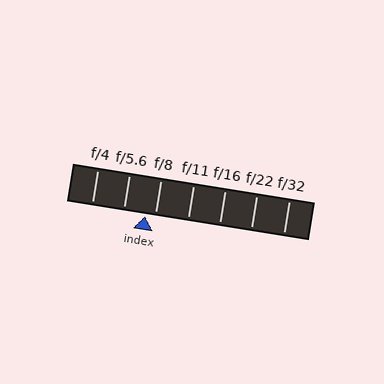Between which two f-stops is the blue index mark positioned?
The index mark is between f/5.6 and f/8.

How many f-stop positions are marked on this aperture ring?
There are 7 f-stop positions marked.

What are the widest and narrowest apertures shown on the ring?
The widest aperture shown is f/4 and the narrowest is f/32.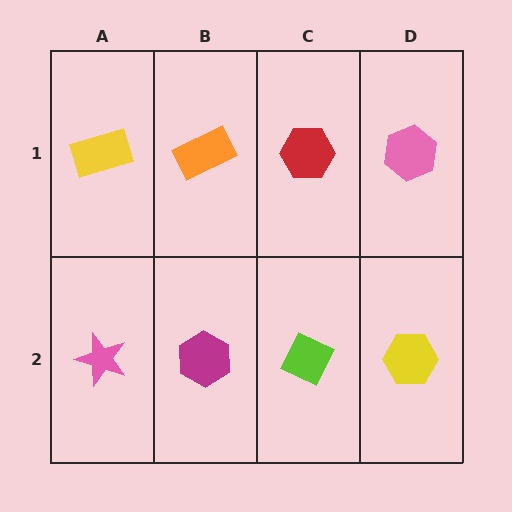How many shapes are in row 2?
4 shapes.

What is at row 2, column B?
A magenta hexagon.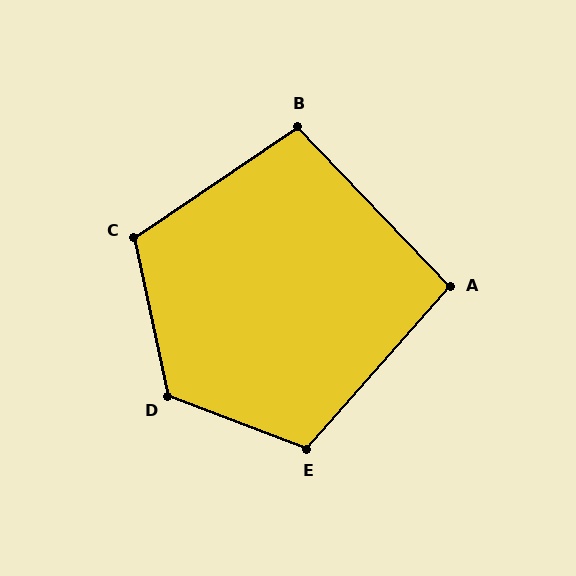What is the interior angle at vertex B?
Approximately 99 degrees (obtuse).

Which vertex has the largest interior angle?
D, at approximately 123 degrees.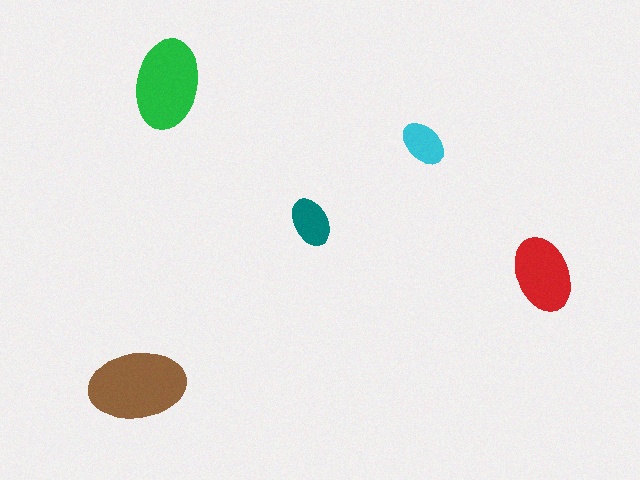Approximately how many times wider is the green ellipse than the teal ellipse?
About 2 times wider.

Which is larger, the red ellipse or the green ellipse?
The green one.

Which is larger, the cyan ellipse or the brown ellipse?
The brown one.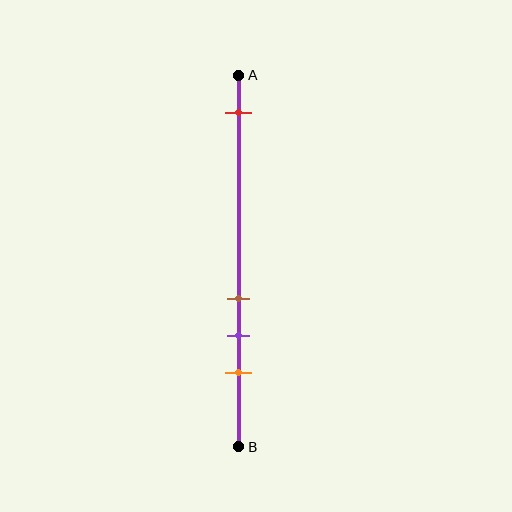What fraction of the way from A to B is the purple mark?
The purple mark is approximately 70% (0.7) of the way from A to B.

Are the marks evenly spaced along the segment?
No, the marks are not evenly spaced.